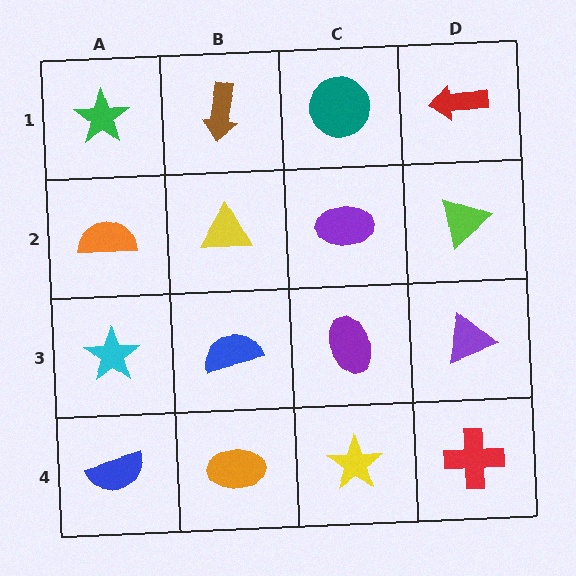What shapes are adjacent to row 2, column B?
A brown arrow (row 1, column B), a blue semicircle (row 3, column B), an orange semicircle (row 2, column A), a purple ellipse (row 2, column C).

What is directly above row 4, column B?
A blue semicircle.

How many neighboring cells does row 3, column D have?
3.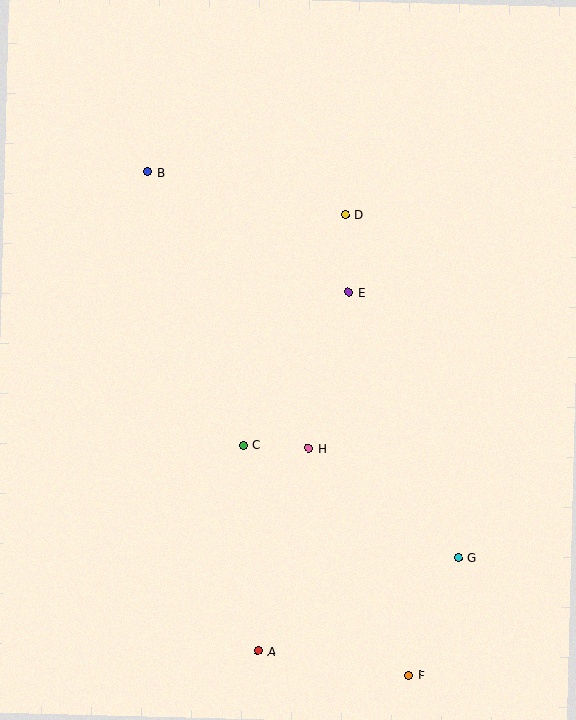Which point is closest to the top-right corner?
Point D is closest to the top-right corner.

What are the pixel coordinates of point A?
Point A is at (258, 651).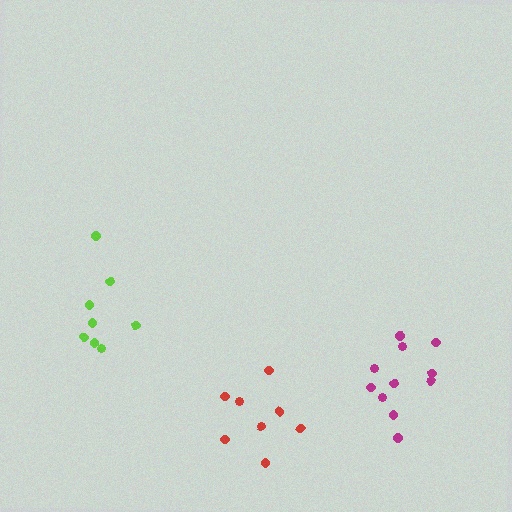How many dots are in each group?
Group 1: 8 dots, Group 2: 8 dots, Group 3: 11 dots (27 total).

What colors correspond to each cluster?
The clusters are colored: lime, red, magenta.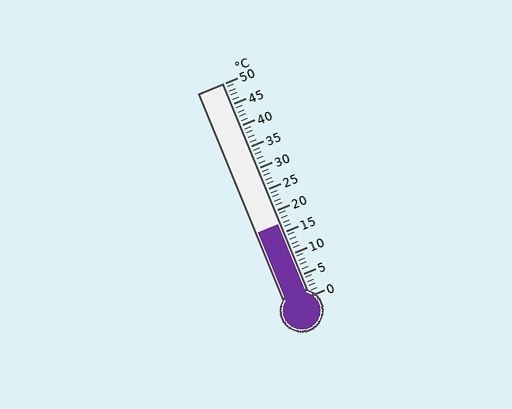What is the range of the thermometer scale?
The thermometer scale ranges from 0°C to 50°C.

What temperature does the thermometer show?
The thermometer shows approximately 17°C.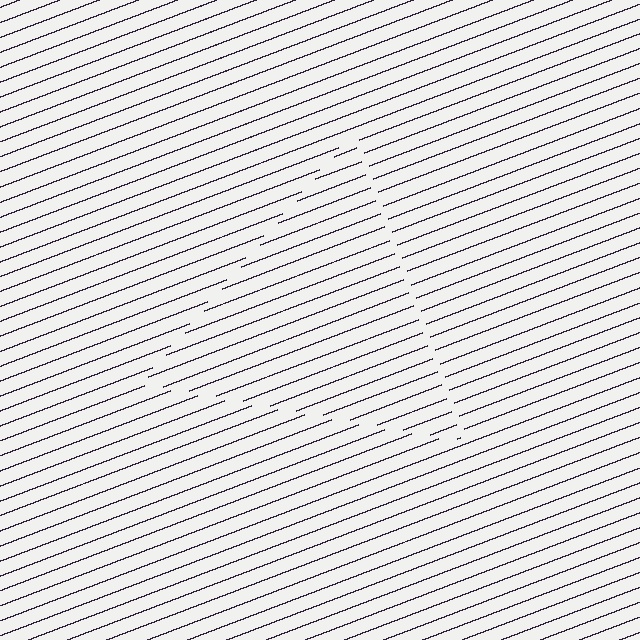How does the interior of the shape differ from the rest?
The interior of the shape contains the same grating, shifted by half a period — the contour is defined by the phase discontinuity where line-ends from the inner and outer gratings abut.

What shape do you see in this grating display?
An illusory triangle. The interior of the shape contains the same grating, shifted by half a period — the contour is defined by the phase discontinuity where line-ends from the inner and outer gratings abut.